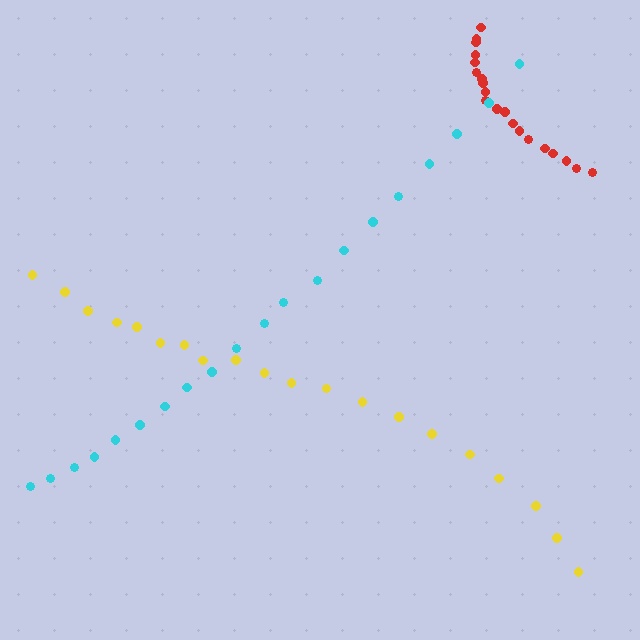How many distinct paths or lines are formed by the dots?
There are 3 distinct paths.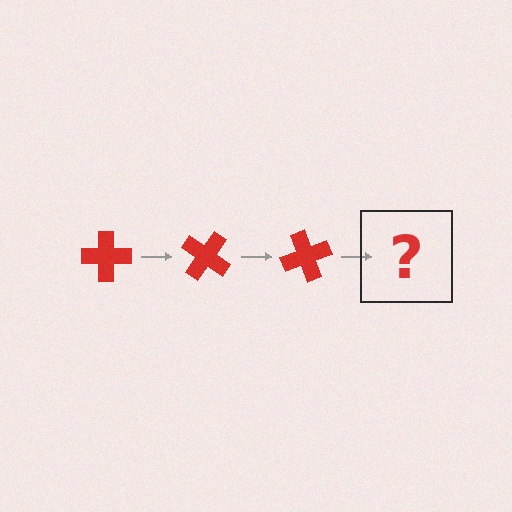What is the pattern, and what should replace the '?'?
The pattern is that the cross rotates 35 degrees each step. The '?' should be a red cross rotated 105 degrees.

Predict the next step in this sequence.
The next step is a red cross rotated 105 degrees.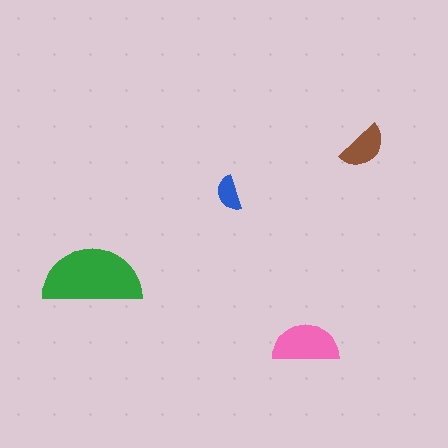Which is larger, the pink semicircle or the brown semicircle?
The pink one.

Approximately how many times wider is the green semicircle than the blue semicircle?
About 3 times wider.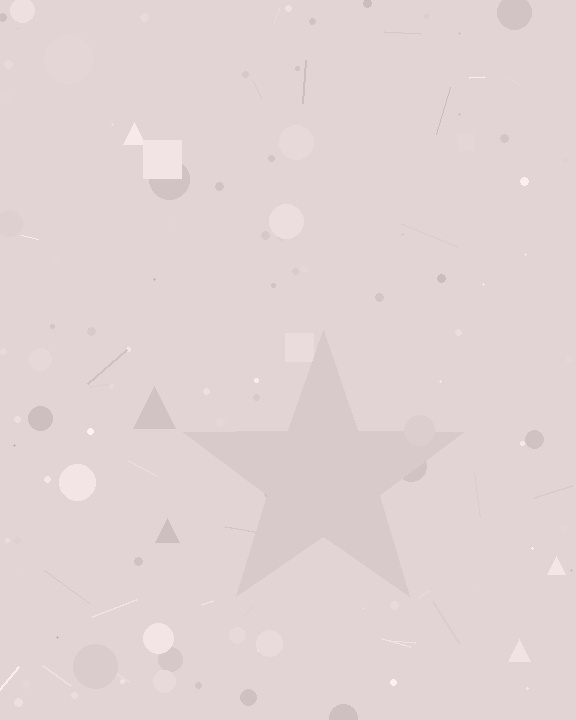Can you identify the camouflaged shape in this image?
The camouflaged shape is a star.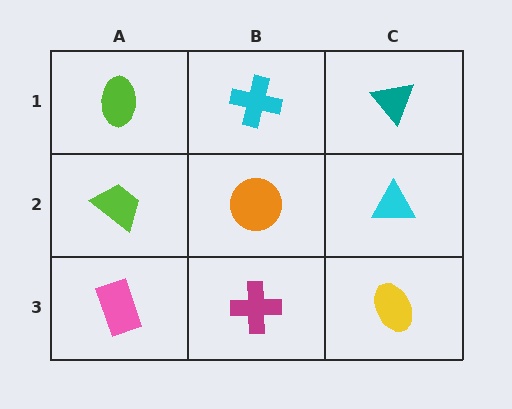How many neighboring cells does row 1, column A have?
2.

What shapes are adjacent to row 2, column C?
A teal triangle (row 1, column C), a yellow ellipse (row 3, column C), an orange circle (row 2, column B).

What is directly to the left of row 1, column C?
A cyan cross.